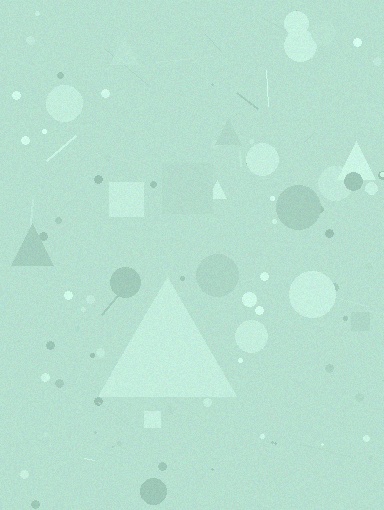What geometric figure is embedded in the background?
A triangle is embedded in the background.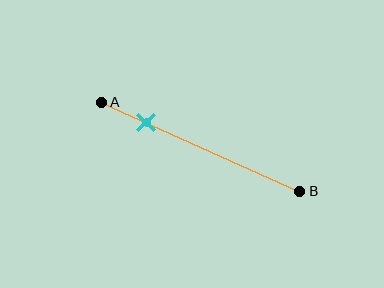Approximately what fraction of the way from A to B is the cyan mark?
The cyan mark is approximately 25% of the way from A to B.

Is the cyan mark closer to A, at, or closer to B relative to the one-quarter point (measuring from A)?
The cyan mark is approximately at the one-quarter point of segment AB.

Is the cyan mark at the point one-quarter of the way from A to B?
Yes, the mark is approximately at the one-quarter point.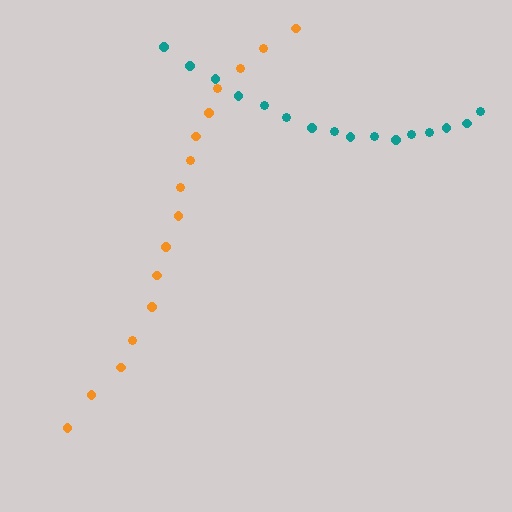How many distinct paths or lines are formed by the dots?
There are 2 distinct paths.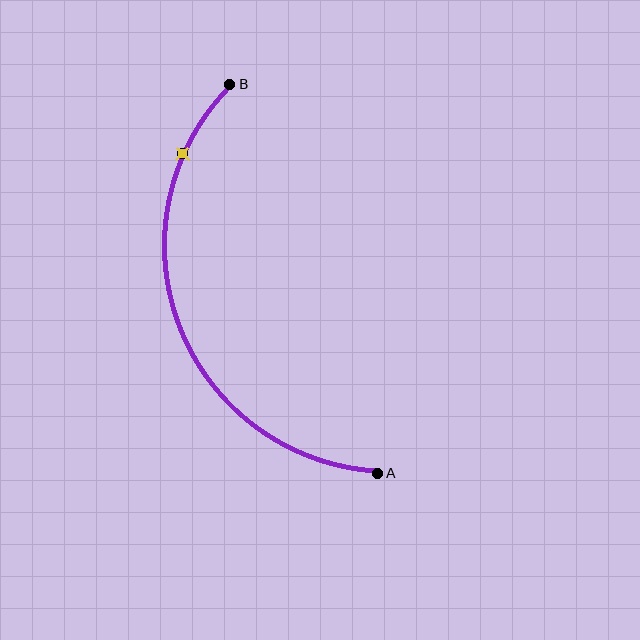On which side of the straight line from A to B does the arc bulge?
The arc bulges to the left of the straight line connecting A and B.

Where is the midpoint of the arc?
The arc midpoint is the point on the curve farthest from the straight line joining A and B. It sits to the left of that line.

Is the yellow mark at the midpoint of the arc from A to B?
No. The yellow mark lies on the arc but is closer to endpoint B. The arc midpoint would be at the point on the curve equidistant along the arc from both A and B.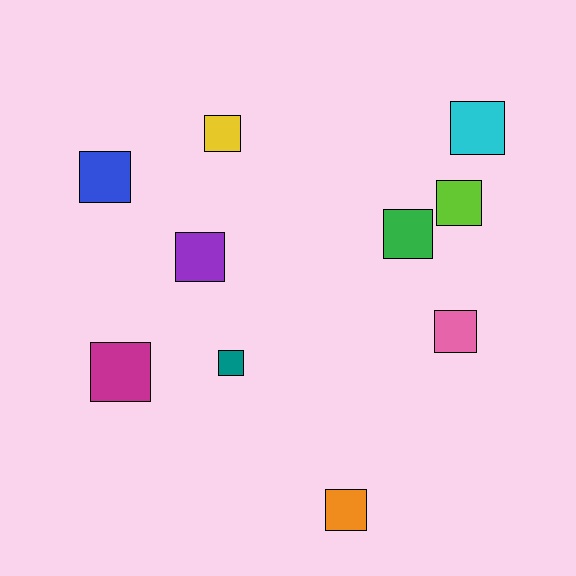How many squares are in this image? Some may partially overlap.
There are 10 squares.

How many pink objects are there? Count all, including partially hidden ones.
There is 1 pink object.